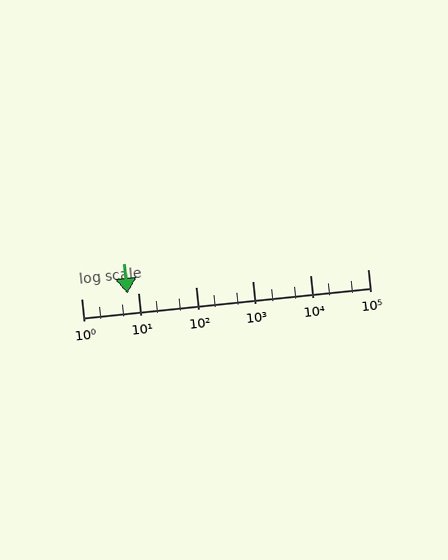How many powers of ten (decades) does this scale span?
The scale spans 5 decades, from 1 to 100000.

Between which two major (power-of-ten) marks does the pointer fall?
The pointer is between 1 and 10.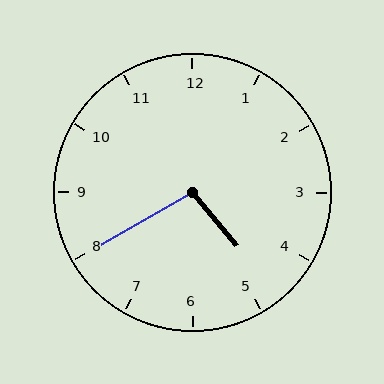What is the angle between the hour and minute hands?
Approximately 100 degrees.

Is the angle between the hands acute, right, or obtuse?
It is obtuse.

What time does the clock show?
4:40.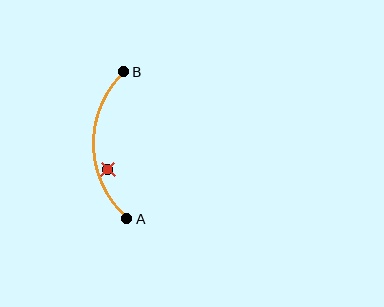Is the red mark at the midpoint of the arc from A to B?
No — the red mark does not lie on the arc at all. It sits slightly inside the curve.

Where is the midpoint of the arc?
The arc midpoint is the point on the curve farthest from the straight line joining A and B. It sits to the left of that line.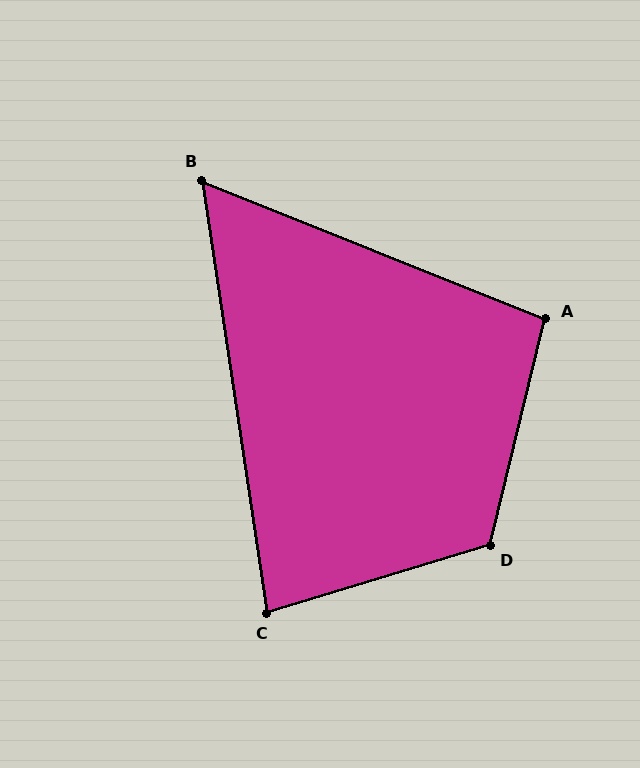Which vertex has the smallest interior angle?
B, at approximately 60 degrees.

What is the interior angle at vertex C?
Approximately 82 degrees (acute).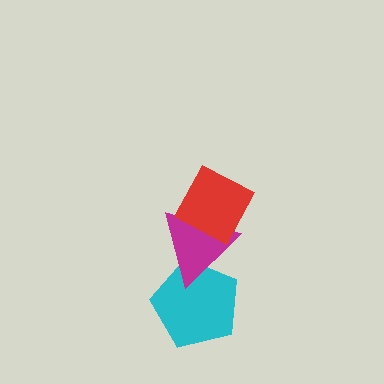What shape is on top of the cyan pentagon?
The magenta triangle is on top of the cyan pentagon.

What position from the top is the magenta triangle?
The magenta triangle is 2nd from the top.